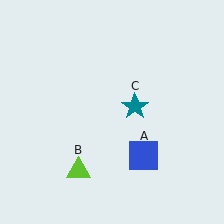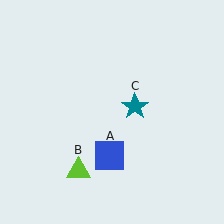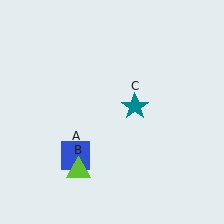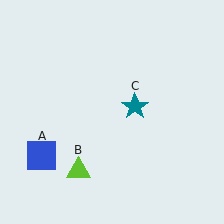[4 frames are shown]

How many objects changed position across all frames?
1 object changed position: blue square (object A).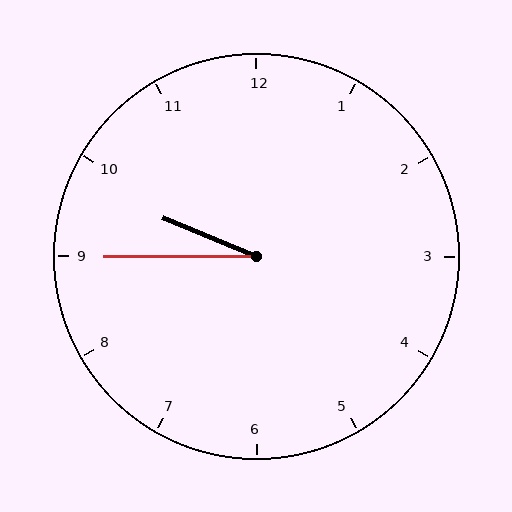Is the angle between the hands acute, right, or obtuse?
It is acute.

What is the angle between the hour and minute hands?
Approximately 22 degrees.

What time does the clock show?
9:45.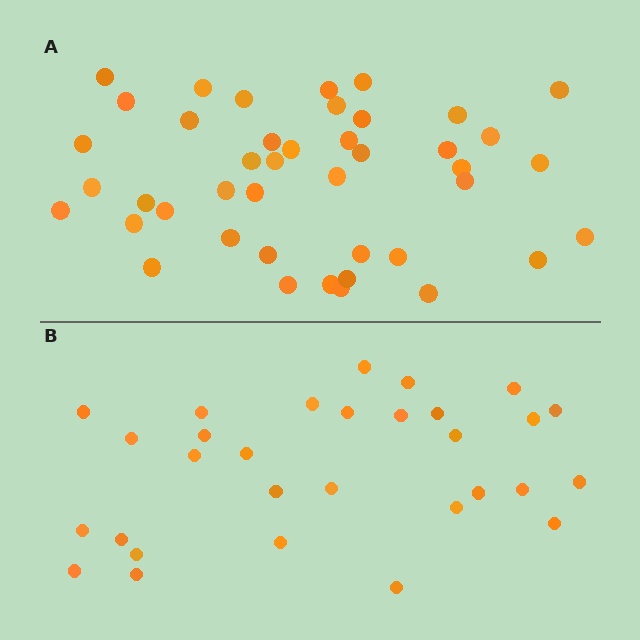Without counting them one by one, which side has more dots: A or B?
Region A (the top region) has more dots.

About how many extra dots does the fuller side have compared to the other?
Region A has approximately 15 more dots than region B.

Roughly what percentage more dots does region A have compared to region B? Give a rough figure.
About 45% more.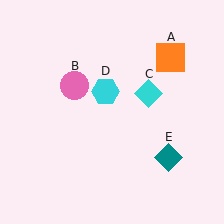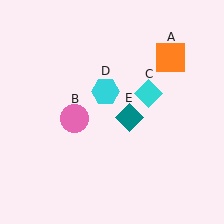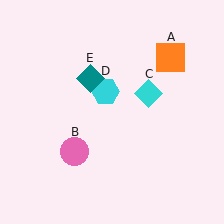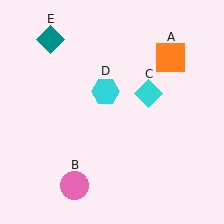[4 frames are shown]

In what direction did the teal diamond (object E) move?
The teal diamond (object E) moved up and to the left.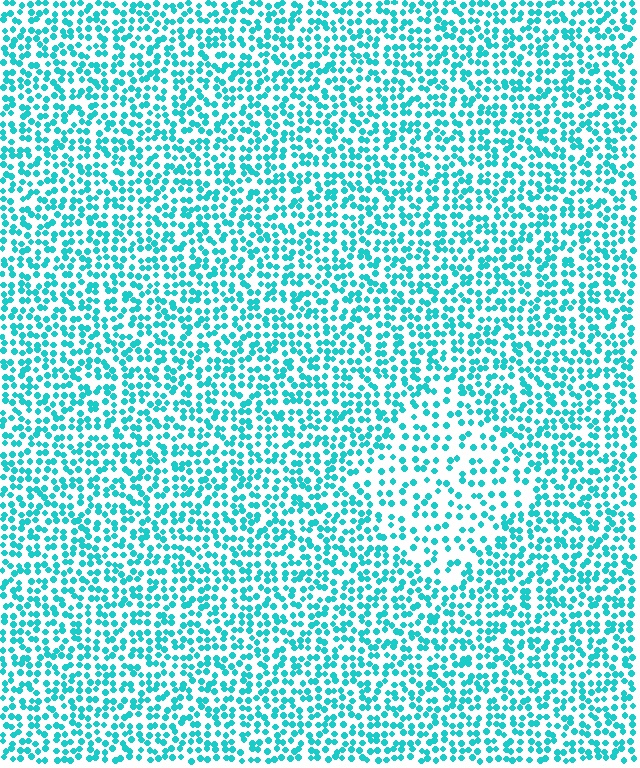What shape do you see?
I see a diamond.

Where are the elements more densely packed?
The elements are more densely packed outside the diamond boundary.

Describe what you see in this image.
The image contains small cyan elements arranged at two different densities. A diamond-shaped region is visible where the elements are less densely packed than the surrounding area.